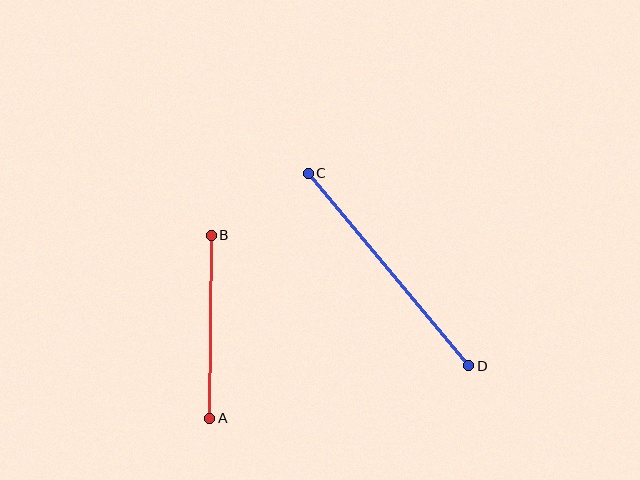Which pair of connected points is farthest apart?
Points C and D are farthest apart.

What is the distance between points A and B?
The distance is approximately 183 pixels.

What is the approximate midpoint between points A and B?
The midpoint is at approximately (210, 327) pixels.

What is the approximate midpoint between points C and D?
The midpoint is at approximately (389, 270) pixels.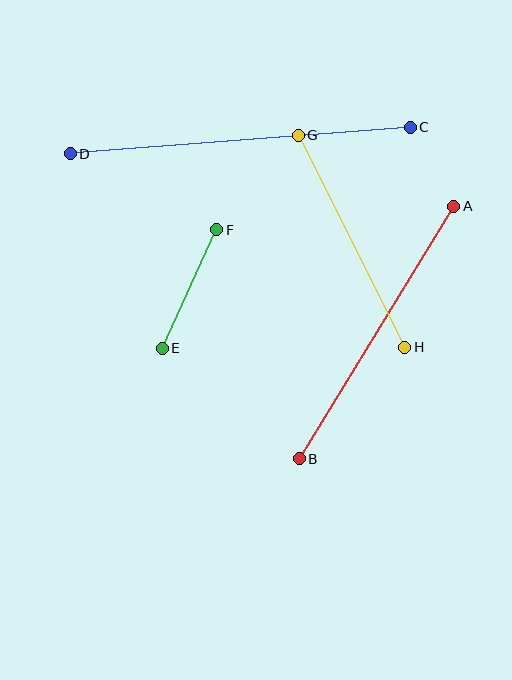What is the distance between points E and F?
The distance is approximately 130 pixels.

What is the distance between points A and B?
The distance is approximately 296 pixels.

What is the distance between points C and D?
The distance is approximately 341 pixels.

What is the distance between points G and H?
The distance is approximately 237 pixels.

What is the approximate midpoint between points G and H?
The midpoint is at approximately (351, 241) pixels.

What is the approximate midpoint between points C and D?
The midpoint is at approximately (240, 140) pixels.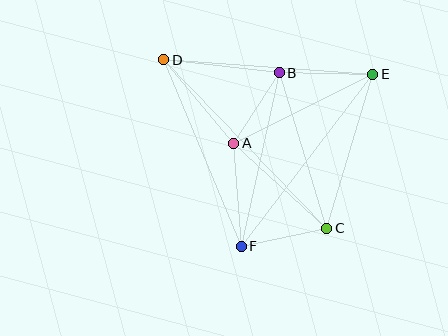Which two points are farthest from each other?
Points C and D are farthest from each other.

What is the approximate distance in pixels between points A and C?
The distance between A and C is approximately 126 pixels.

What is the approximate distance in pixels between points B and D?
The distance between B and D is approximately 116 pixels.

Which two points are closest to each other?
Points A and B are closest to each other.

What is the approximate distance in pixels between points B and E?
The distance between B and E is approximately 93 pixels.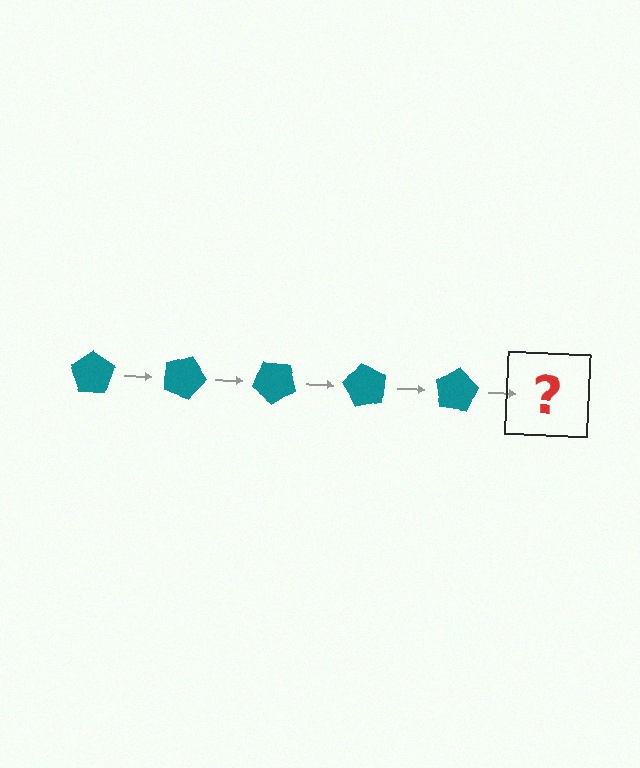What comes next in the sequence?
The next element should be a teal pentagon rotated 100 degrees.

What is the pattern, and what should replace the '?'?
The pattern is that the pentagon rotates 20 degrees each step. The '?' should be a teal pentagon rotated 100 degrees.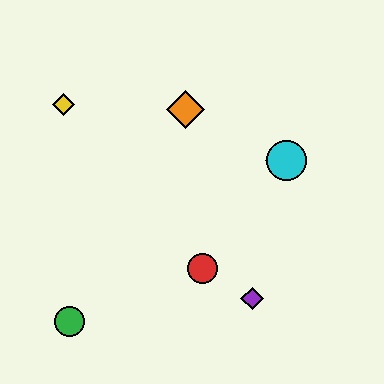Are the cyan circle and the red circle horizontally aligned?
No, the cyan circle is at y≈160 and the red circle is at y≈268.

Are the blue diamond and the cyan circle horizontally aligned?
Yes, both are at y≈160.